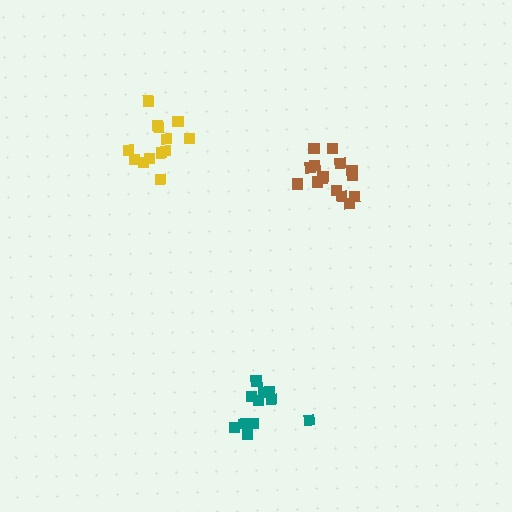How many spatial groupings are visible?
There are 3 spatial groupings.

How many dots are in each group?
Group 1: 15 dots, Group 2: 11 dots, Group 3: 13 dots (39 total).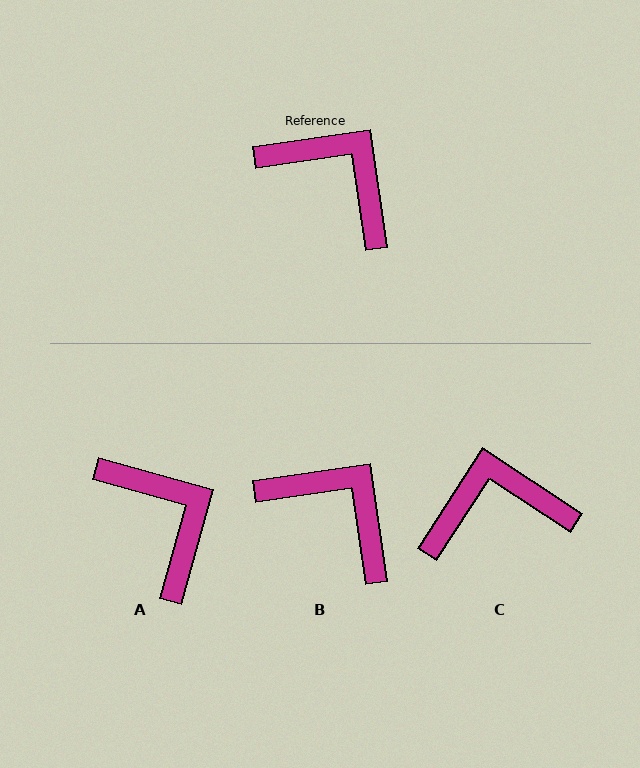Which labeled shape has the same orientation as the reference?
B.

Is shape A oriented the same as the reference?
No, it is off by about 24 degrees.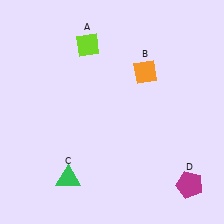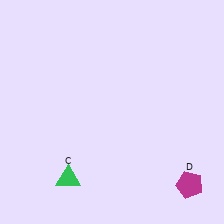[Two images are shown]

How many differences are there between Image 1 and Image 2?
There are 2 differences between the two images.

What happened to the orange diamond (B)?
The orange diamond (B) was removed in Image 2. It was in the top-right area of Image 1.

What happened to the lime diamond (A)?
The lime diamond (A) was removed in Image 2. It was in the top-left area of Image 1.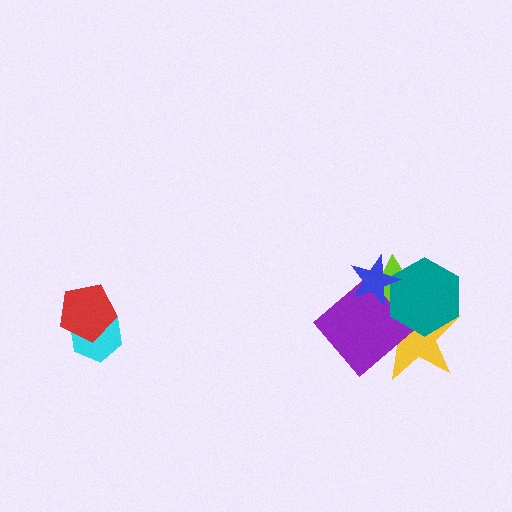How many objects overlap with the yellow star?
3 objects overlap with the yellow star.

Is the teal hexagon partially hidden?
Yes, it is partially covered by another shape.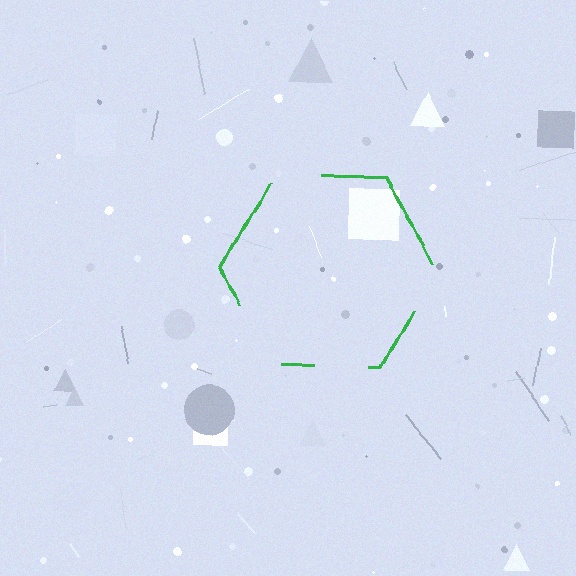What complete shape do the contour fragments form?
The contour fragments form a hexagon.